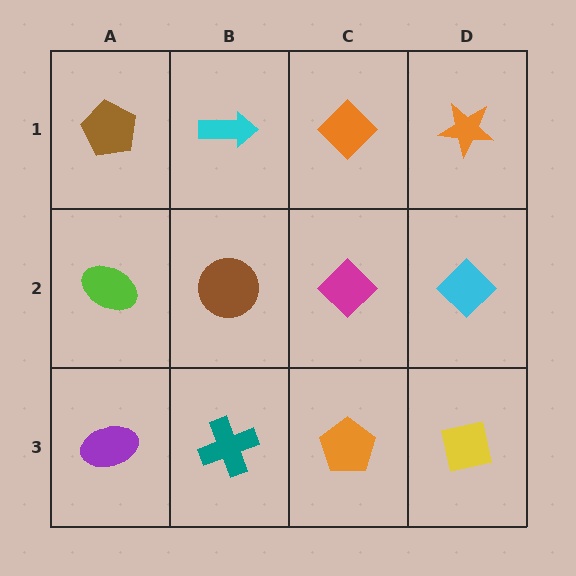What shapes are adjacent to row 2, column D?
An orange star (row 1, column D), a yellow square (row 3, column D), a magenta diamond (row 2, column C).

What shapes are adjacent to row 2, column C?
An orange diamond (row 1, column C), an orange pentagon (row 3, column C), a brown circle (row 2, column B), a cyan diamond (row 2, column D).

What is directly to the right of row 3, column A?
A teal cross.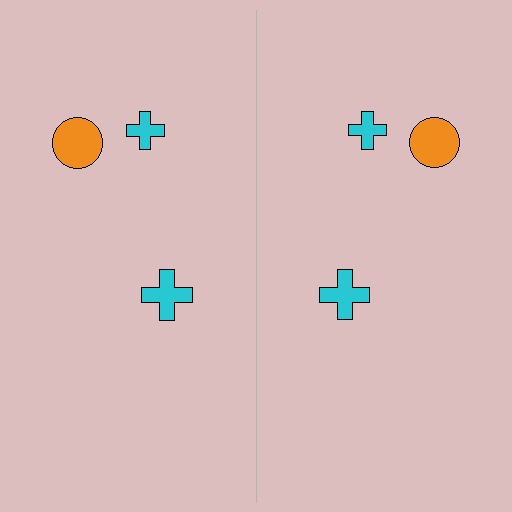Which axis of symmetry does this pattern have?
The pattern has a vertical axis of symmetry running through the center of the image.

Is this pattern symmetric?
Yes, this pattern has bilateral (reflection) symmetry.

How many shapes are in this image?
There are 6 shapes in this image.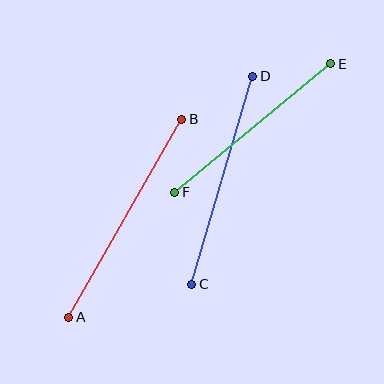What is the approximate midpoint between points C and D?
The midpoint is at approximately (222, 180) pixels.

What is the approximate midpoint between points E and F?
The midpoint is at approximately (253, 128) pixels.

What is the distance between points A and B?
The distance is approximately 228 pixels.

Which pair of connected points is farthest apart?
Points A and B are farthest apart.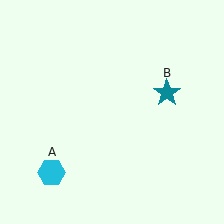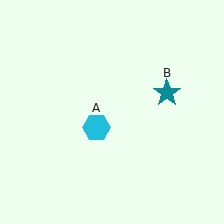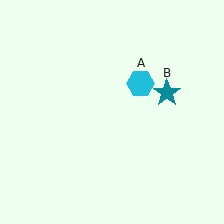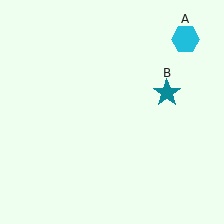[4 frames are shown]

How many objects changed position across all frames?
1 object changed position: cyan hexagon (object A).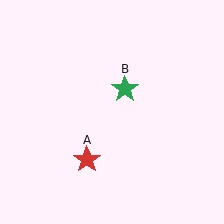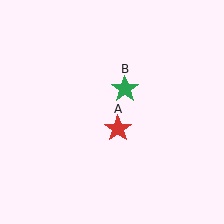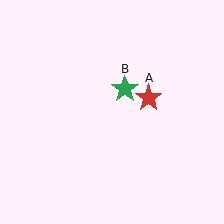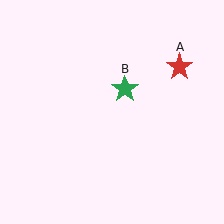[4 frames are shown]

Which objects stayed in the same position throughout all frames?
Green star (object B) remained stationary.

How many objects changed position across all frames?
1 object changed position: red star (object A).